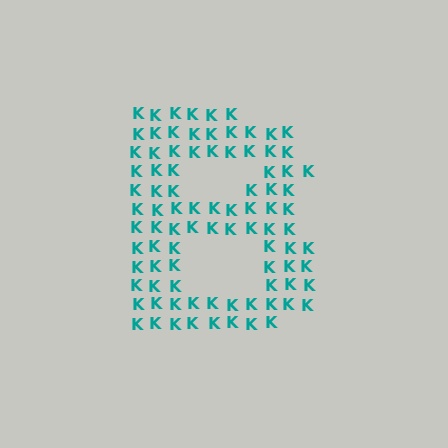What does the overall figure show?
The overall figure shows the letter B.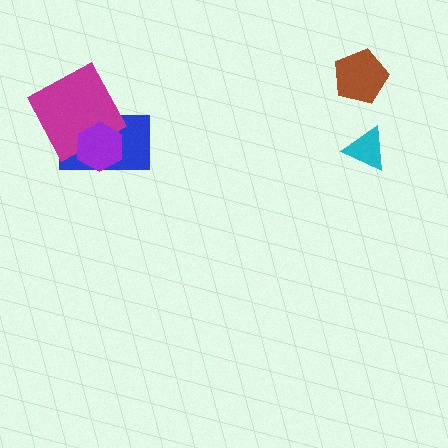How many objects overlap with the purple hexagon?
2 objects overlap with the purple hexagon.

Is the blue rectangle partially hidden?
Yes, it is partially covered by another shape.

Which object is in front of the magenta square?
The purple hexagon is in front of the magenta square.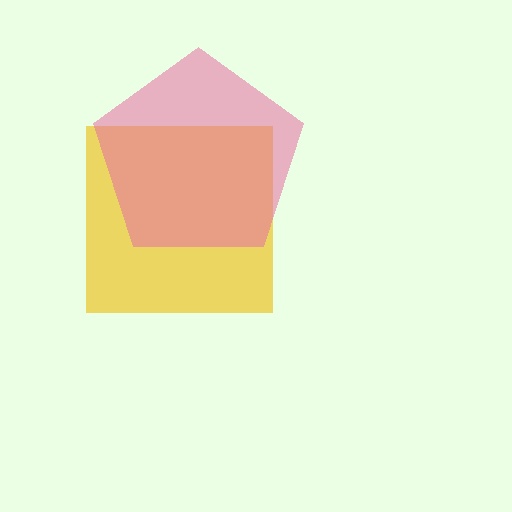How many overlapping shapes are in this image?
There are 2 overlapping shapes in the image.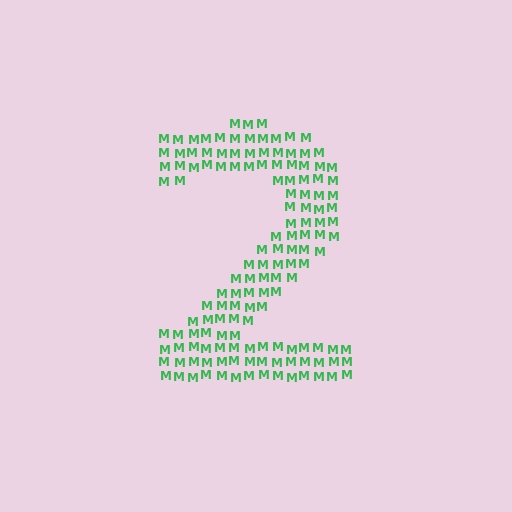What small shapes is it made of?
It is made of small letter M's.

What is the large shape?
The large shape is the digit 2.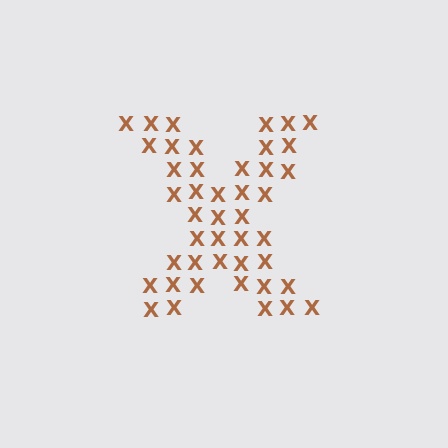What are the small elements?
The small elements are letter X's.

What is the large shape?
The large shape is the letter X.